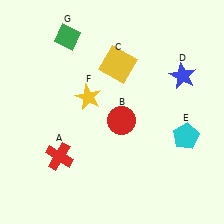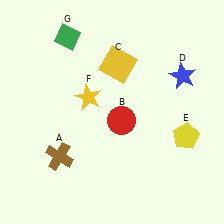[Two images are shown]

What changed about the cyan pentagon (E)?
In Image 1, E is cyan. In Image 2, it changed to yellow.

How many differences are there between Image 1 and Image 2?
There are 2 differences between the two images.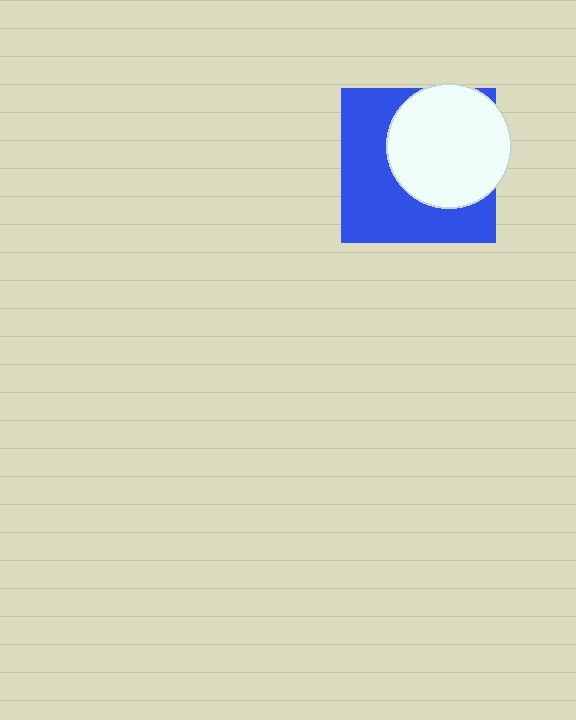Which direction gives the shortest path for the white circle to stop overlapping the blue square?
Moving toward the upper-right gives the shortest separation.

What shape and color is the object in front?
The object in front is a white circle.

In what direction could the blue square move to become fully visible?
The blue square could move toward the lower-left. That would shift it out from behind the white circle entirely.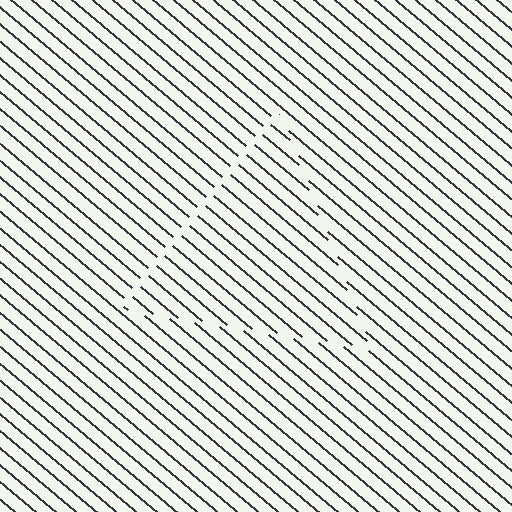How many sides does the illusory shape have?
3 sides — the line-ends trace a triangle.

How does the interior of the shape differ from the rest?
The interior of the shape contains the same grating, shifted by half a period — the contour is defined by the phase discontinuity where line-ends from the inner and outer gratings abut.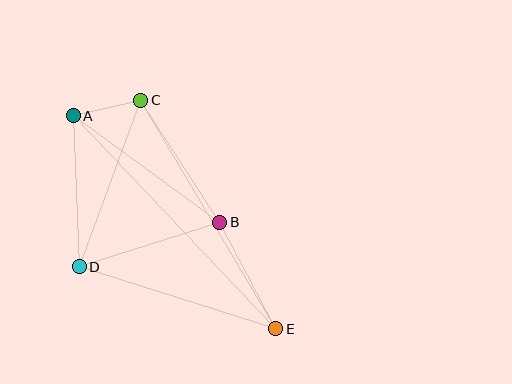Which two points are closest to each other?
Points A and C are closest to each other.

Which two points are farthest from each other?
Points A and E are farthest from each other.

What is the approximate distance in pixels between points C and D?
The distance between C and D is approximately 177 pixels.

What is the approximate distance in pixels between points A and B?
The distance between A and B is approximately 181 pixels.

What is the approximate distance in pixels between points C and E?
The distance between C and E is approximately 266 pixels.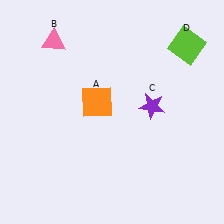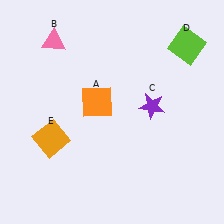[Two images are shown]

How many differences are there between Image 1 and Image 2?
There is 1 difference between the two images.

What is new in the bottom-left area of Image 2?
An orange square (E) was added in the bottom-left area of Image 2.